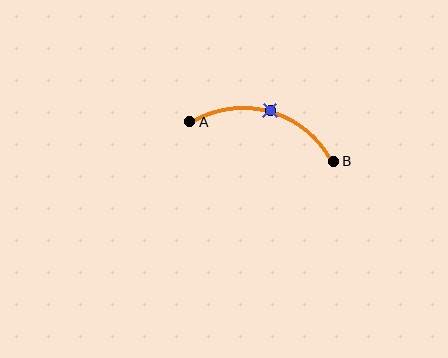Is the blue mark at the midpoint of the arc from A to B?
Yes. The blue mark lies on the arc at equal arc-length from both A and B — it is the arc midpoint.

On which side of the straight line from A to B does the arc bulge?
The arc bulges above the straight line connecting A and B.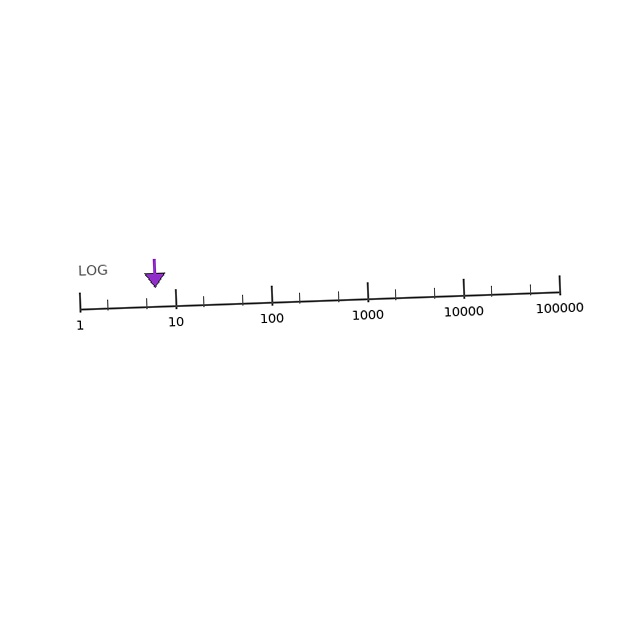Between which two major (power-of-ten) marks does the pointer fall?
The pointer is between 1 and 10.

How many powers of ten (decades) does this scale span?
The scale spans 5 decades, from 1 to 100000.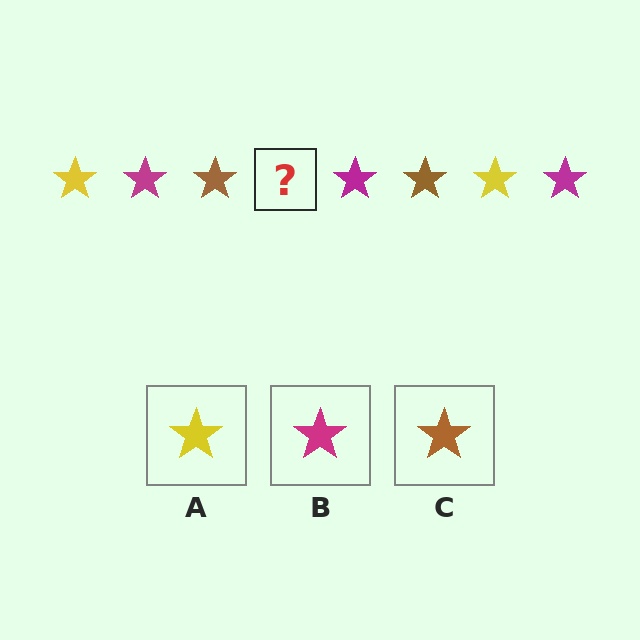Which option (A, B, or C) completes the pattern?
A.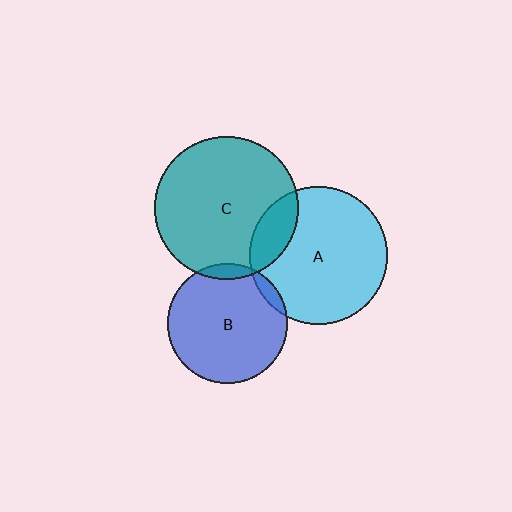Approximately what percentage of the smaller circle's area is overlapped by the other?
Approximately 15%.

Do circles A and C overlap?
Yes.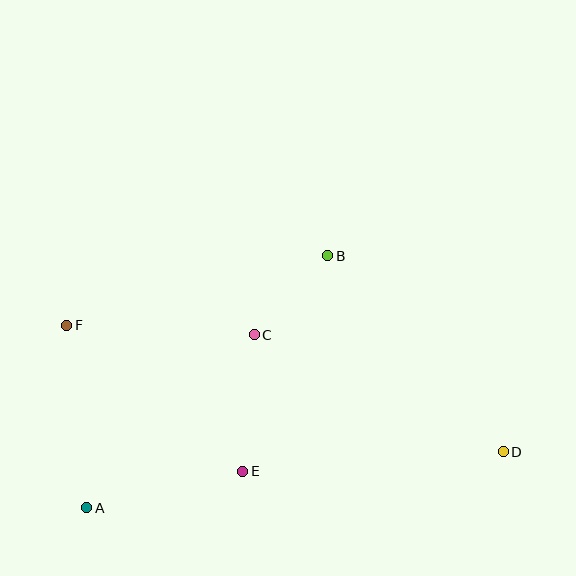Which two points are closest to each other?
Points B and C are closest to each other.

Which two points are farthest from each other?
Points D and F are farthest from each other.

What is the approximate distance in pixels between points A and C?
The distance between A and C is approximately 241 pixels.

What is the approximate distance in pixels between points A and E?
The distance between A and E is approximately 160 pixels.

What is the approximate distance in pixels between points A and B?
The distance between A and B is approximately 349 pixels.